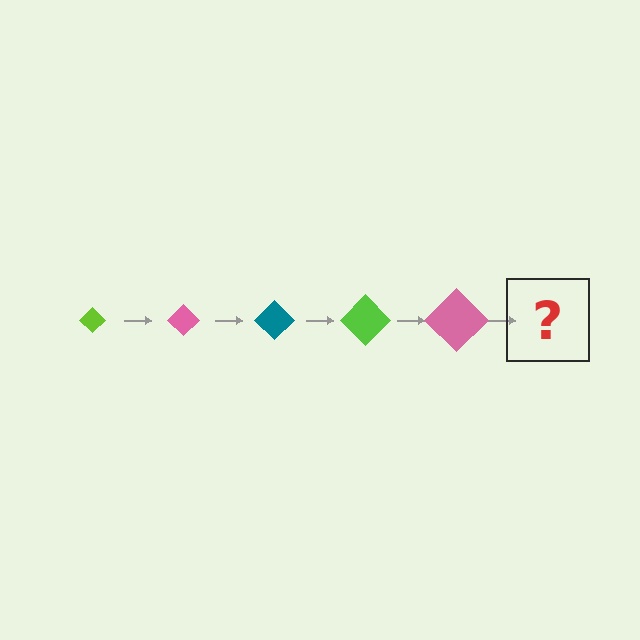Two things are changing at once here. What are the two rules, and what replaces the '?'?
The two rules are that the diamond grows larger each step and the color cycles through lime, pink, and teal. The '?' should be a teal diamond, larger than the previous one.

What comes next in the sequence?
The next element should be a teal diamond, larger than the previous one.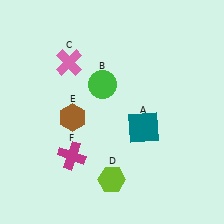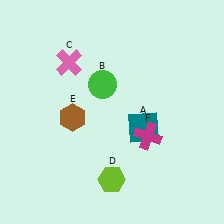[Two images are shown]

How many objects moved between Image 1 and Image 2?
1 object moved between the two images.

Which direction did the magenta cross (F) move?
The magenta cross (F) moved right.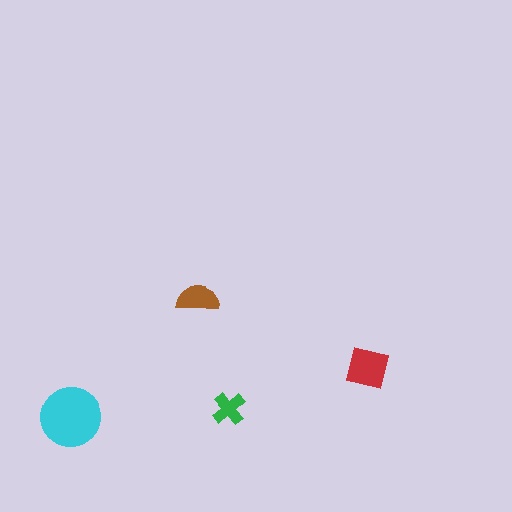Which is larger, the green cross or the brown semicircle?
The brown semicircle.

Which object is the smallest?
The green cross.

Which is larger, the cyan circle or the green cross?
The cyan circle.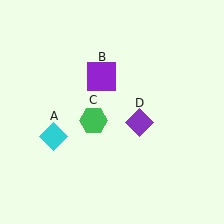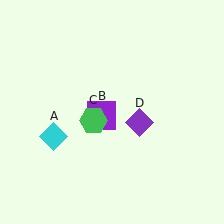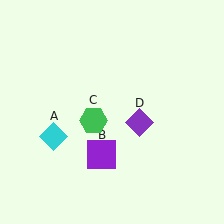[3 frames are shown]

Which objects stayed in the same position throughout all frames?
Cyan diamond (object A) and green hexagon (object C) and purple diamond (object D) remained stationary.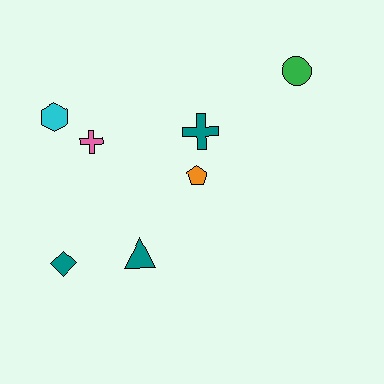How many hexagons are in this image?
There is 1 hexagon.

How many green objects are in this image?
There is 1 green object.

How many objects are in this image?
There are 7 objects.